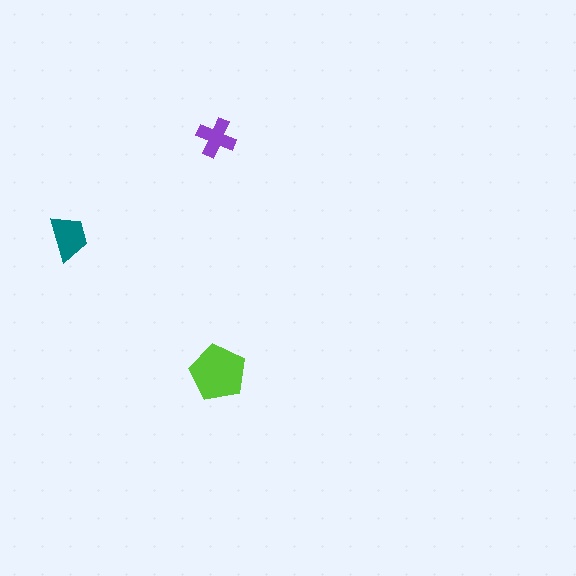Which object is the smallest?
The purple cross.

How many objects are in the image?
There are 3 objects in the image.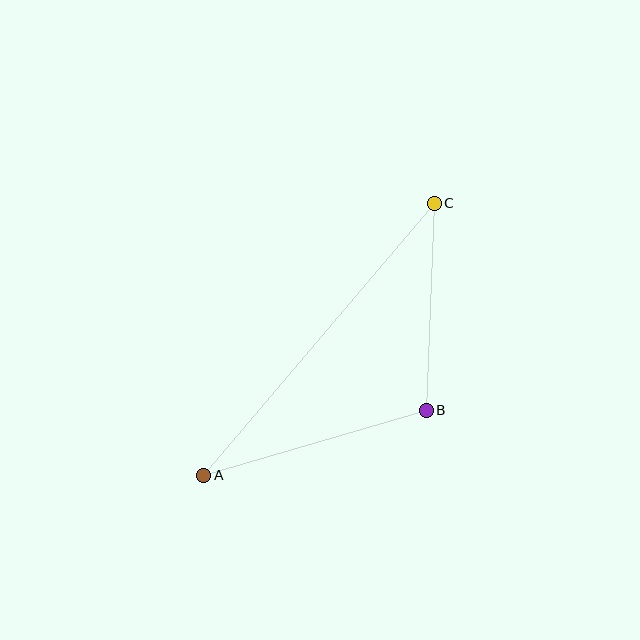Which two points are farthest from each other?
Points A and C are farthest from each other.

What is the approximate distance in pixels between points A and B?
The distance between A and B is approximately 232 pixels.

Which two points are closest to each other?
Points B and C are closest to each other.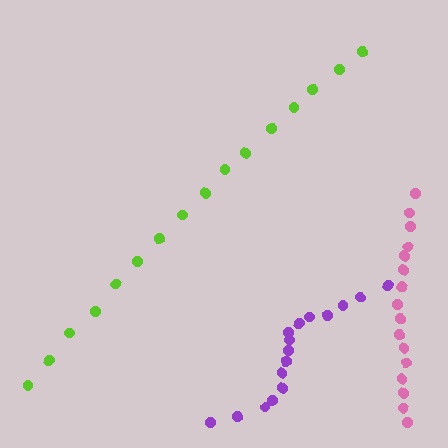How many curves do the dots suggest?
There are 3 distinct paths.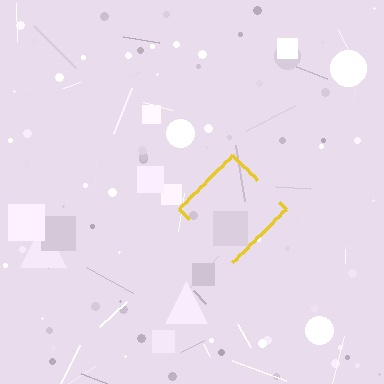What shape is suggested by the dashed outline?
The dashed outline suggests a diamond.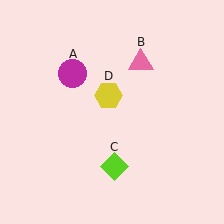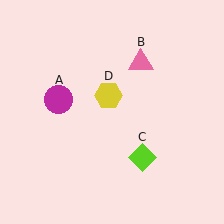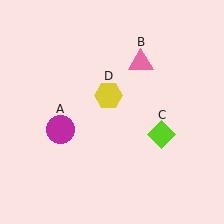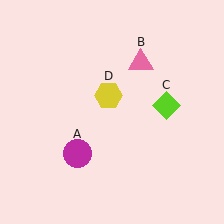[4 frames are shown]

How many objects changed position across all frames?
2 objects changed position: magenta circle (object A), lime diamond (object C).